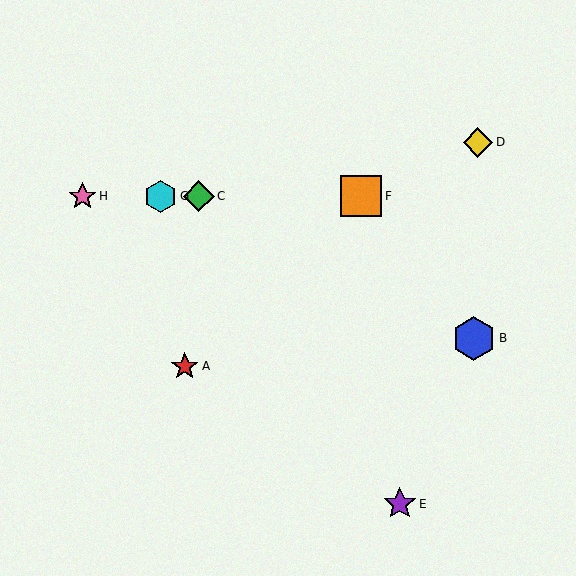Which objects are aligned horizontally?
Objects C, F, G, H are aligned horizontally.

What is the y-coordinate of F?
Object F is at y≈196.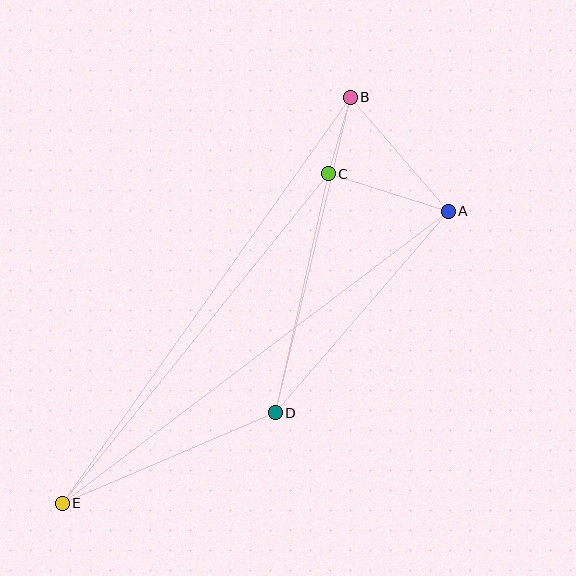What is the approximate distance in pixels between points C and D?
The distance between C and D is approximately 245 pixels.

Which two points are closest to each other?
Points B and C are closest to each other.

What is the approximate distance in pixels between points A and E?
The distance between A and E is approximately 484 pixels.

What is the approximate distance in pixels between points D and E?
The distance between D and E is approximately 232 pixels.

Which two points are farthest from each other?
Points B and E are farthest from each other.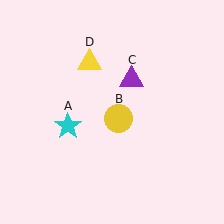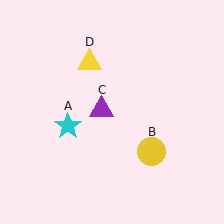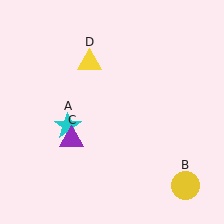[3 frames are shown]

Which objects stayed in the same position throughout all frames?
Cyan star (object A) and yellow triangle (object D) remained stationary.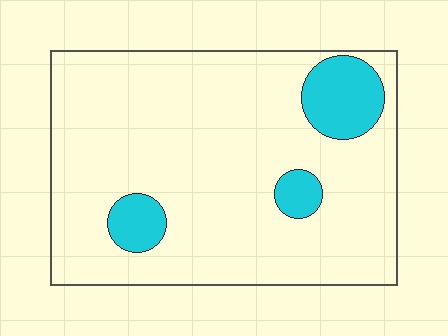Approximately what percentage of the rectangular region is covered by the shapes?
Approximately 15%.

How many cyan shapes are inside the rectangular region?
3.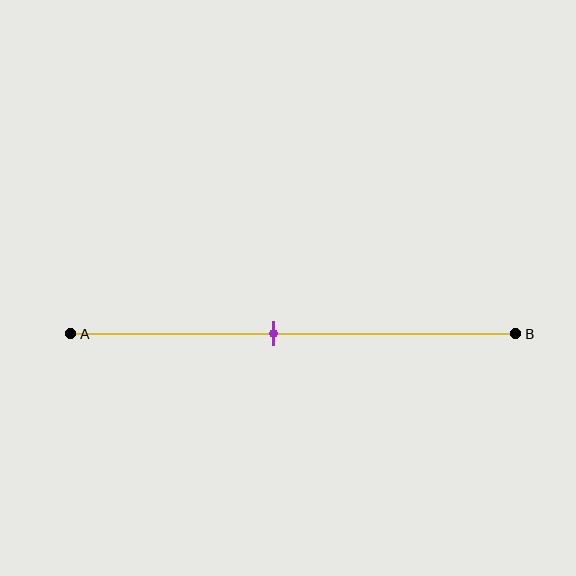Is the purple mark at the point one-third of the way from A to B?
No, the mark is at about 45% from A, not at the 33% one-third point.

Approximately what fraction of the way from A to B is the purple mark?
The purple mark is approximately 45% of the way from A to B.